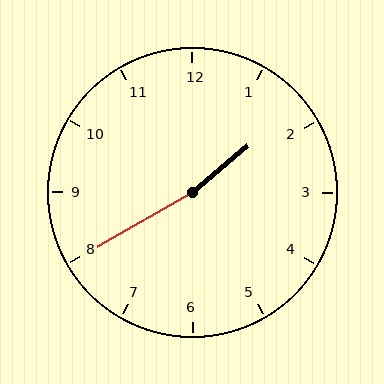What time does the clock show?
1:40.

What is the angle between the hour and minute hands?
Approximately 170 degrees.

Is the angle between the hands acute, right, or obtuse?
It is obtuse.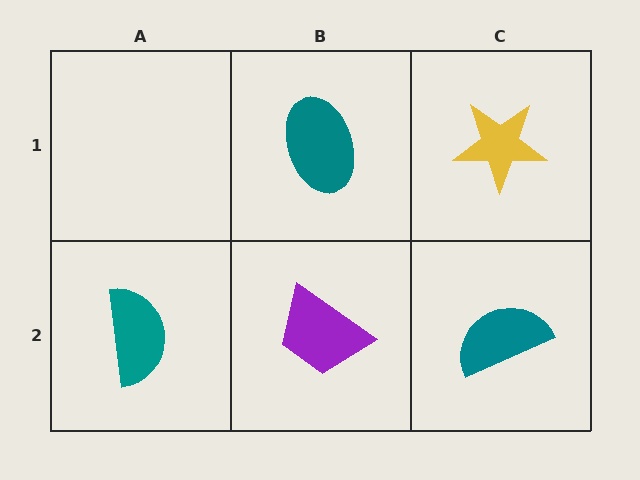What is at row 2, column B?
A purple trapezoid.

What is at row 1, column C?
A yellow star.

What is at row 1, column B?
A teal ellipse.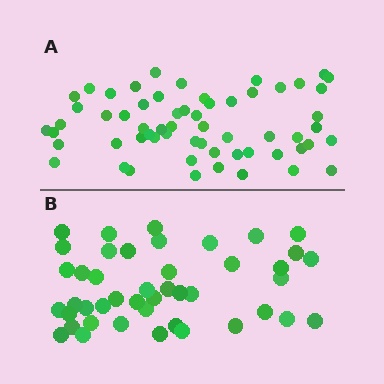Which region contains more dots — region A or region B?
Region A (the top region) has more dots.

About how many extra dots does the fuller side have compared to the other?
Region A has approximately 15 more dots than region B.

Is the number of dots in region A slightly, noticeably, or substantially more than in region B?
Region A has noticeably more, but not dramatically so. The ratio is roughly 1.4 to 1.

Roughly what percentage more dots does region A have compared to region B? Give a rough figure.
About 35% more.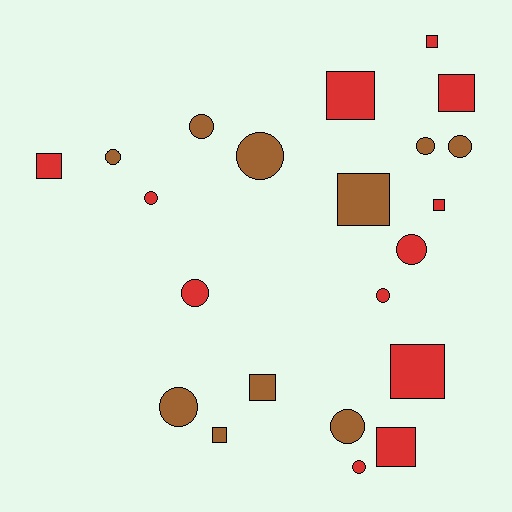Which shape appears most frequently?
Circle, with 12 objects.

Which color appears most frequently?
Red, with 12 objects.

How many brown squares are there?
There are 3 brown squares.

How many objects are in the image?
There are 22 objects.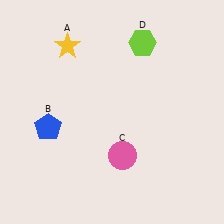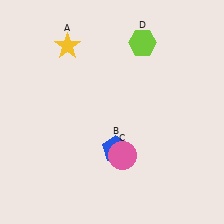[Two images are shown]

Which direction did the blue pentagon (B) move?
The blue pentagon (B) moved right.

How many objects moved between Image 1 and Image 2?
1 object moved between the two images.